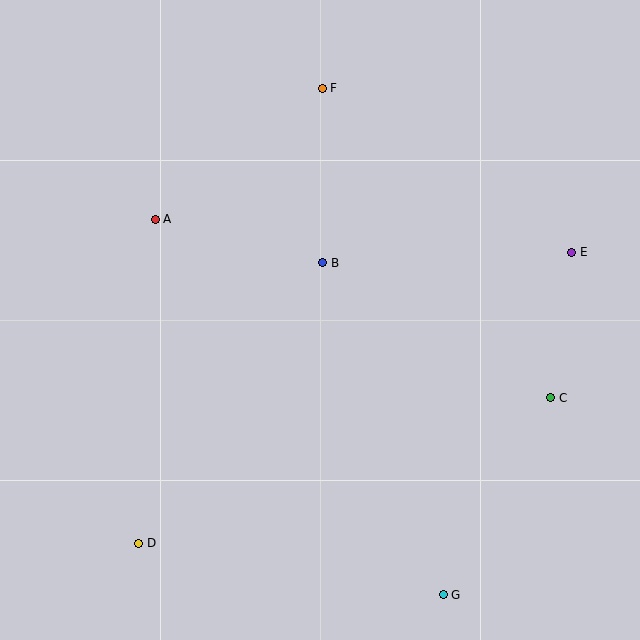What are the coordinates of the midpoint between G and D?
The midpoint between G and D is at (291, 569).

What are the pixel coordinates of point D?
Point D is at (139, 543).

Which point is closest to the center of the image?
Point B at (323, 263) is closest to the center.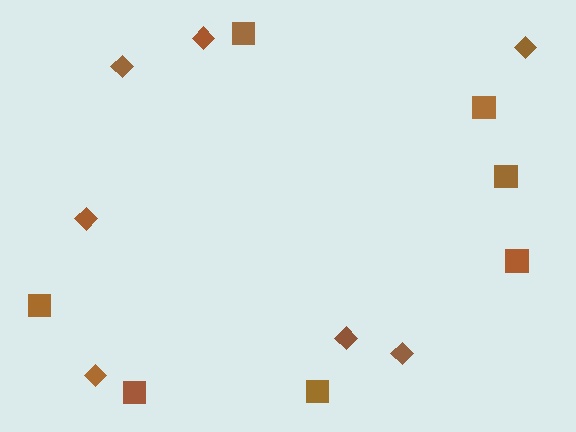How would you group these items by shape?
There are 2 groups: one group of diamonds (7) and one group of squares (7).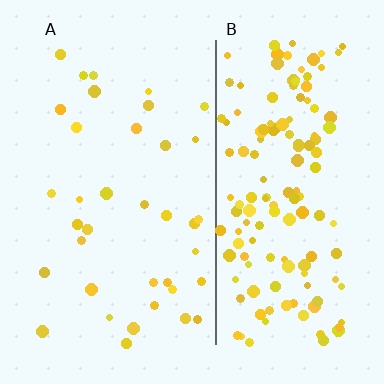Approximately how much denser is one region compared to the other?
Approximately 4.0× — region B over region A.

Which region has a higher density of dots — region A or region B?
B (the right).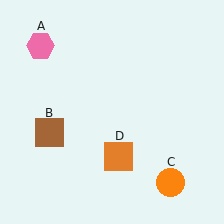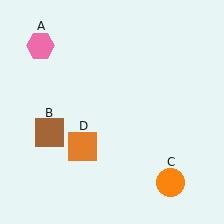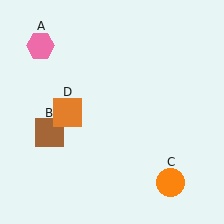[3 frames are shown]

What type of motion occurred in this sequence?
The orange square (object D) rotated clockwise around the center of the scene.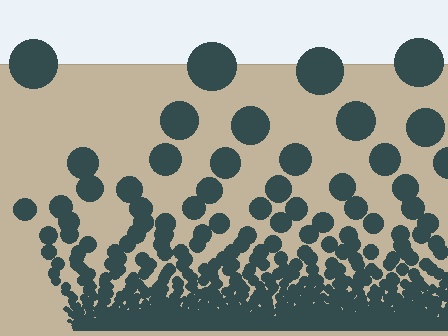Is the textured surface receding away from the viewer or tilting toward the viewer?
The surface appears to tilt toward the viewer. Texture elements get larger and sparser toward the top.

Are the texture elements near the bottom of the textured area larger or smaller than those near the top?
Smaller. The gradient is inverted — elements near the bottom are smaller and denser.